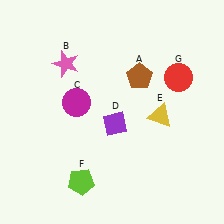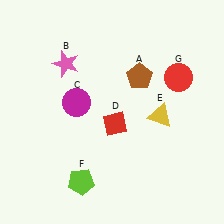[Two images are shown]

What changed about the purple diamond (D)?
In Image 1, D is purple. In Image 2, it changed to red.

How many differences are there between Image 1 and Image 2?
There is 1 difference between the two images.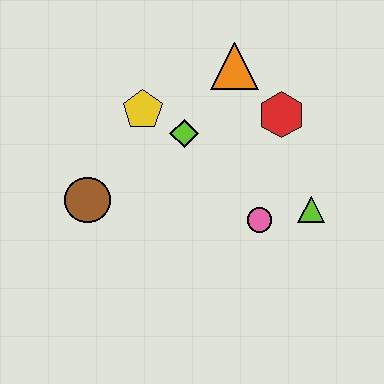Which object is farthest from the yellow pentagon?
The lime triangle is farthest from the yellow pentagon.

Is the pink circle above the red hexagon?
No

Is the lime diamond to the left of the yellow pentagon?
No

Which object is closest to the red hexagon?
The orange triangle is closest to the red hexagon.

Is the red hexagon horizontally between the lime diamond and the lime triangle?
Yes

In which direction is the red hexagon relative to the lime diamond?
The red hexagon is to the right of the lime diamond.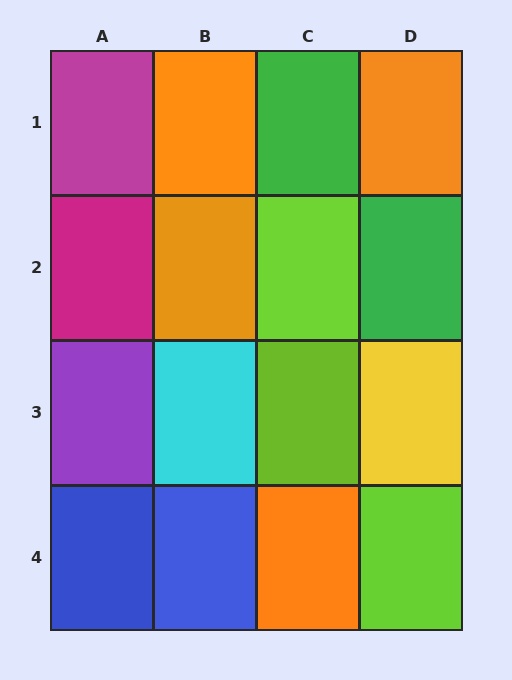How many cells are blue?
2 cells are blue.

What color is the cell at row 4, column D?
Lime.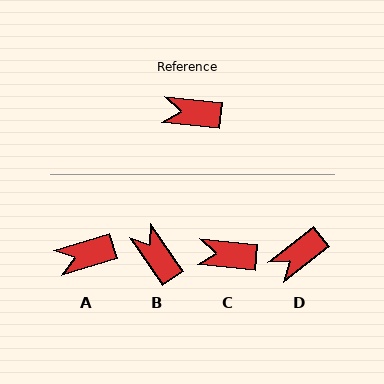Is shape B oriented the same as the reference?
No, it is off by about 50 degrees.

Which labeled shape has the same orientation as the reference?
C.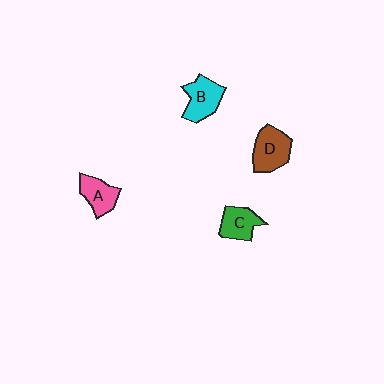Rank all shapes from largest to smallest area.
From largest to smallest: D (brown), B (cyan), A (pink), C (green).